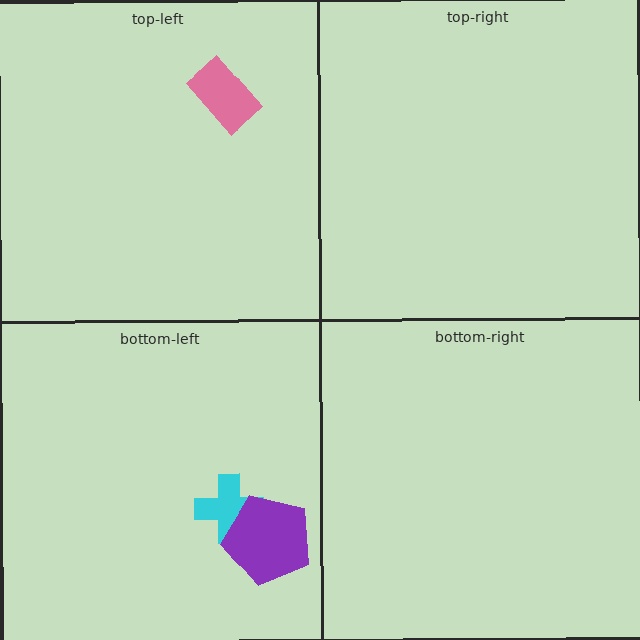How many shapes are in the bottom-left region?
2.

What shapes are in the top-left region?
The pink rectangle.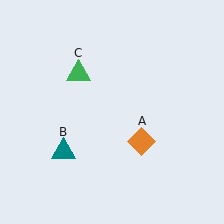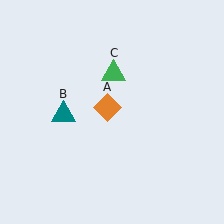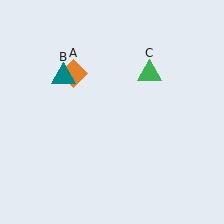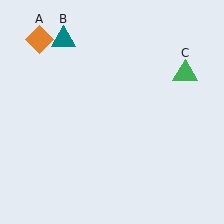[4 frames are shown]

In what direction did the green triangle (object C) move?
The green triangle (object C) moved right.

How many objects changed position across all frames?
3 objects changed position: orange diamond (object A), teal triangle (object B), green triangle (object C).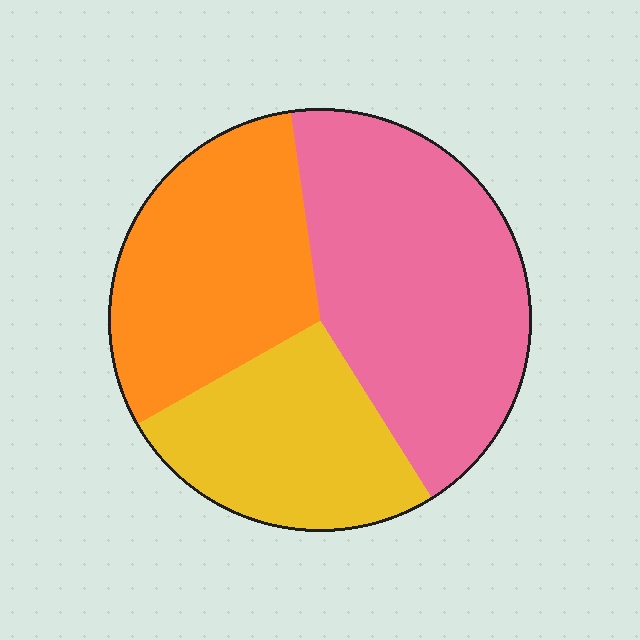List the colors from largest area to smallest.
From largest to smallest: pink, orange, yellow.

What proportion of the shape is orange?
Orange takes up about one third (1/3) of the shape.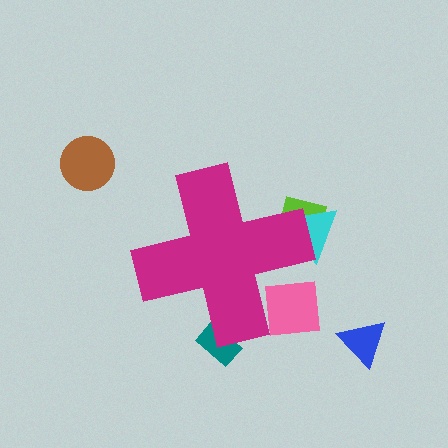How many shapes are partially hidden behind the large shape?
4 shapes are partially hidden.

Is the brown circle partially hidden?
No, the brown circle is fully visible.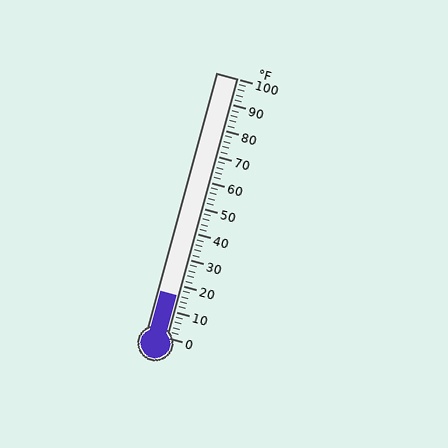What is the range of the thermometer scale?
The thermometer scale ranges from 0°F to 100°F.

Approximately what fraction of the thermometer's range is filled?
The thermometer is filled to approximately 15% of its range.